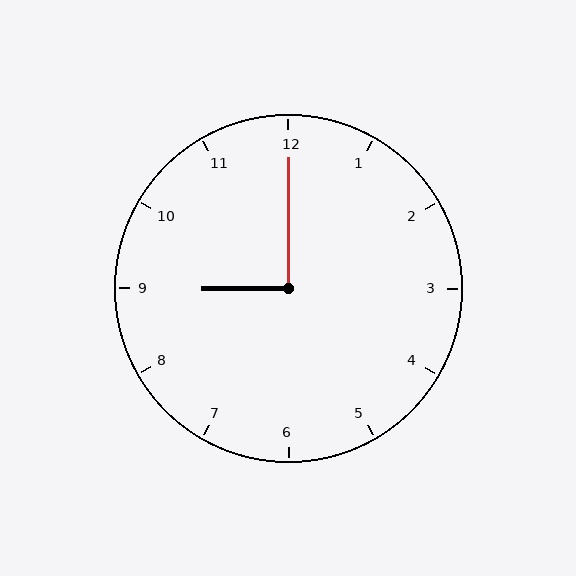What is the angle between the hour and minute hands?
Approximately 90 degrees.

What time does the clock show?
9:00.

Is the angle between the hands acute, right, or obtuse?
It is right.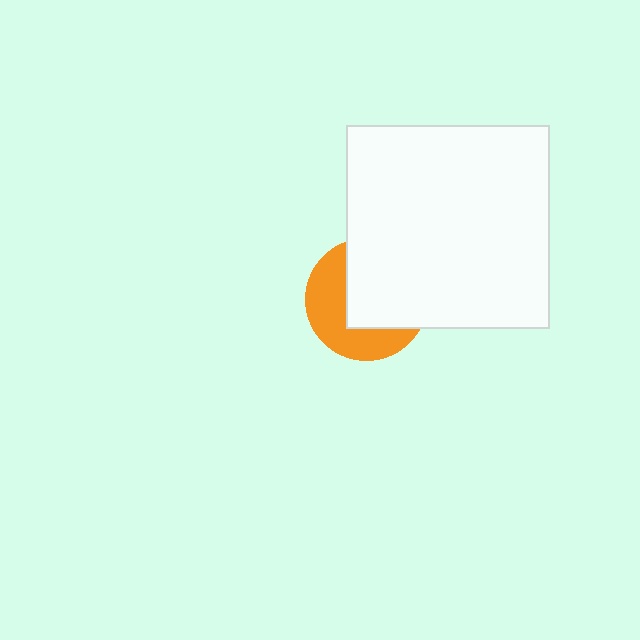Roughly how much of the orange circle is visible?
A small part of it is visible (roughly 44%).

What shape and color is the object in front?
The object in front is a white square.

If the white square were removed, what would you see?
You would see the complete orange circle.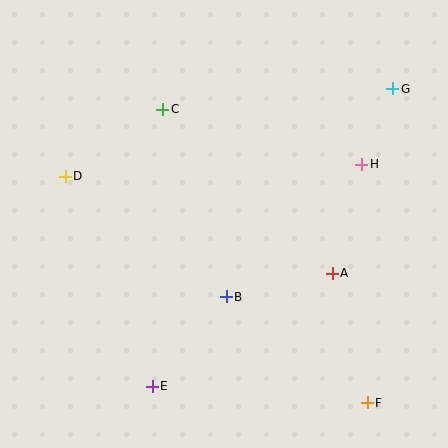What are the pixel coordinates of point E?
Point E is at (152, 386).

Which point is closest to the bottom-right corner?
Point F is closest to the bottom-right corner.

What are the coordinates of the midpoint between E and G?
The midpoint between E and G is at (273, 238).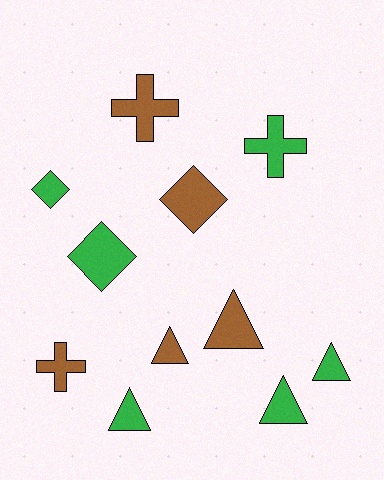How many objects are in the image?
There are 11 objects.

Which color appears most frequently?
Green, with 6 objects.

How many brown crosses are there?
There are 2 brown crosses.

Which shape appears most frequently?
Triangle, with 5 objects.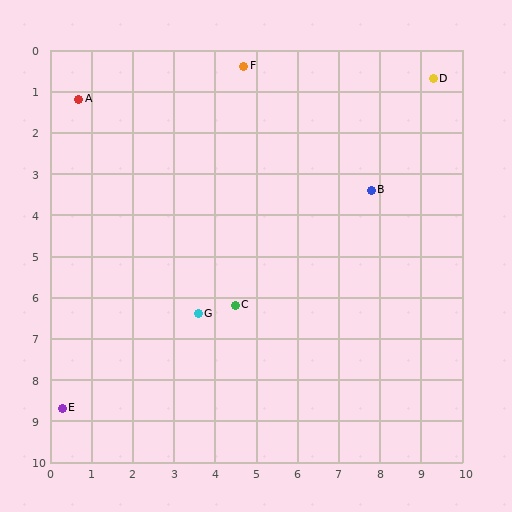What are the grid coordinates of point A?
Point A is at approximately (0.7, 1.2).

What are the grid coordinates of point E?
Point E is at approximately (0.3, 8.7).